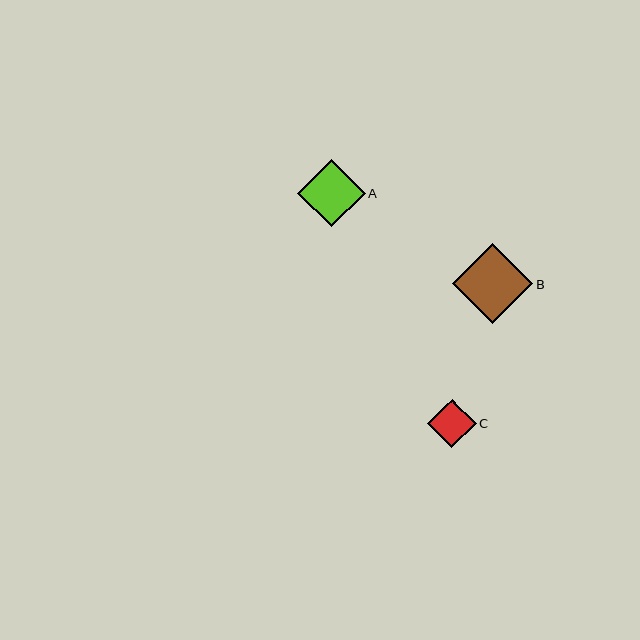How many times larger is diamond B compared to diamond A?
Diamond B is approximately 1.2 times the size of diamond A.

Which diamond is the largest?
Diamond B is the largest with a size of approximately 80 pixels.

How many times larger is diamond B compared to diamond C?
Diamond B is approximately 1.7 times the size of diamond C.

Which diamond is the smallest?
Diamond C is the smallest with a size of approximately 49 pixels.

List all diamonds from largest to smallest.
From largest to smallest: B, A, C.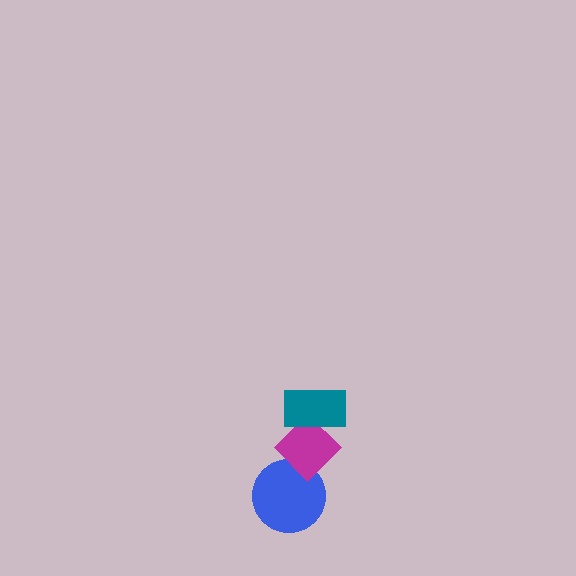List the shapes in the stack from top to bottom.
From top to bottom: the teal rectangle, the magenta diamond, the blue circle.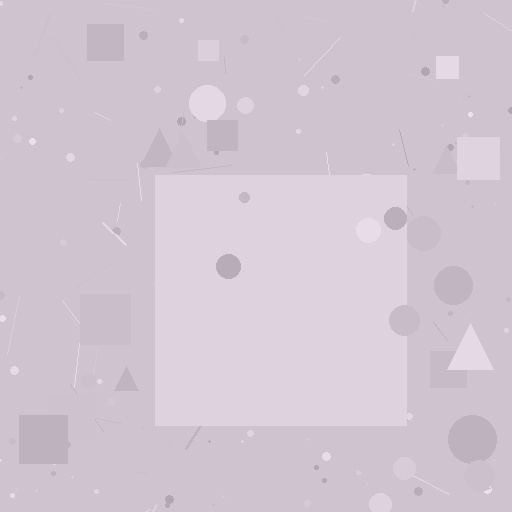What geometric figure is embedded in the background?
A square is embedded in the background.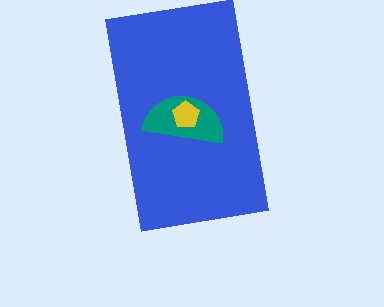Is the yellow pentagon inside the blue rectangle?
Yes.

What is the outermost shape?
The blue rectangle.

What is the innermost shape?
The yellow pentagon.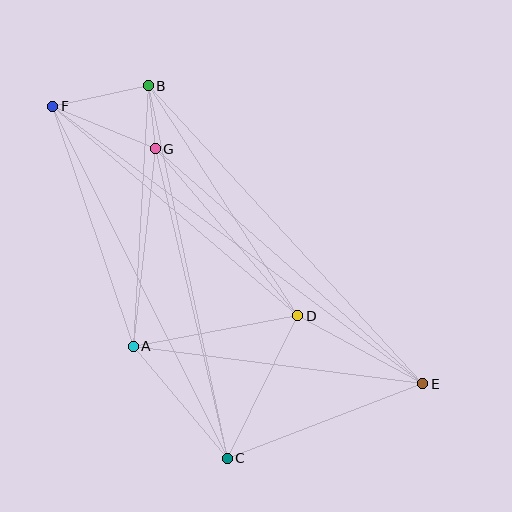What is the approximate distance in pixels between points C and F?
The distance between C and F is approximately 393 pixels.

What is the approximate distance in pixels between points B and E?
The distance between B and E is approximately 405 pixels.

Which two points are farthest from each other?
Points E and F are farthest from each other.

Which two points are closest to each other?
Points B and G are closest to each other.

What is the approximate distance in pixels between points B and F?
The distance between B and F is approximately 98 pixels.